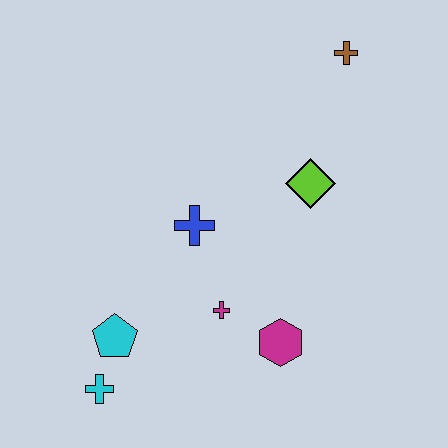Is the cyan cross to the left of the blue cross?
Yes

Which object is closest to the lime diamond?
The blue cross is closest to the lime diamond.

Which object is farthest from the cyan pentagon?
The brown cross is farthest from the cyan pentagon.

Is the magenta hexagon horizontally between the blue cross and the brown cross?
Yes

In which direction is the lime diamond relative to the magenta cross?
The lime diamond is above the magenta cross.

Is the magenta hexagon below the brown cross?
Yes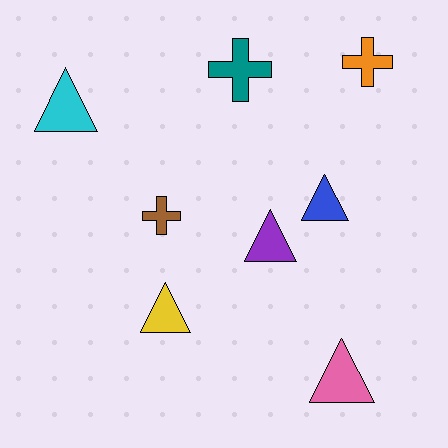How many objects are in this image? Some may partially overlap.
There are 8 objects.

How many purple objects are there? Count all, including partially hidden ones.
There is 1 purple object.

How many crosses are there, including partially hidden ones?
There are 3 crosses.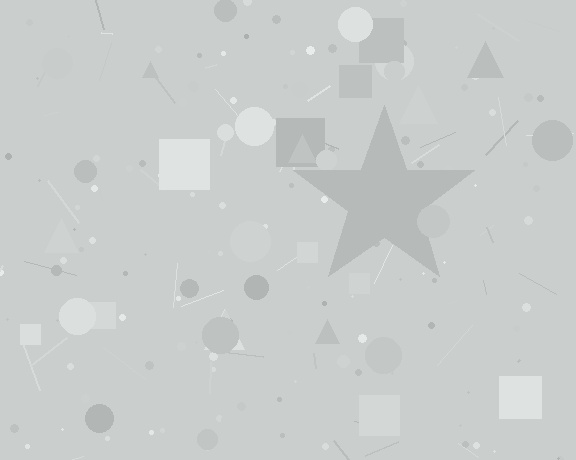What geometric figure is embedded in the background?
A star is embedded in the background.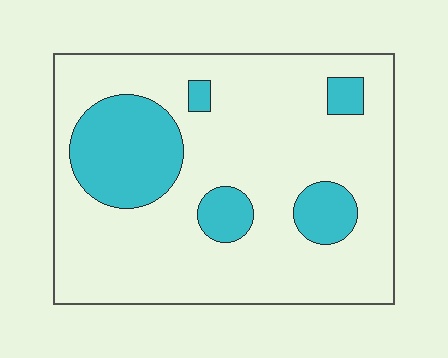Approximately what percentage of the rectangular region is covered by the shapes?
Approximately 20%.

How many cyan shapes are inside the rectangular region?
5.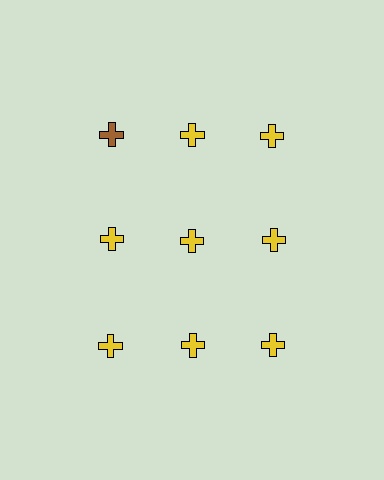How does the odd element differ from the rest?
It has a different color: brown instead of yellow.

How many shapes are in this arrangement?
There are 9 shapes arranged in a grid pattern.